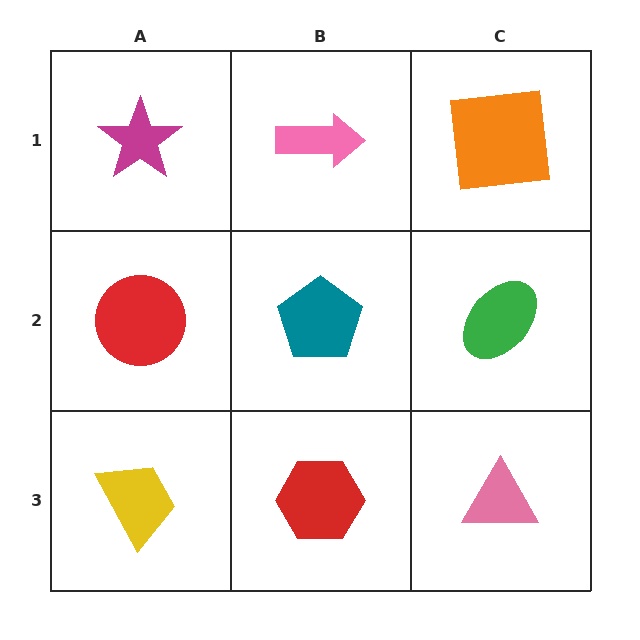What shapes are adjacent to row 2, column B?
A pink arrow (row 1, column B), a red hexagon (row 3, column B), a red circle (row 2, column A), a green ellipse (row 2, column C).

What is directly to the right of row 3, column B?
A pink triangle.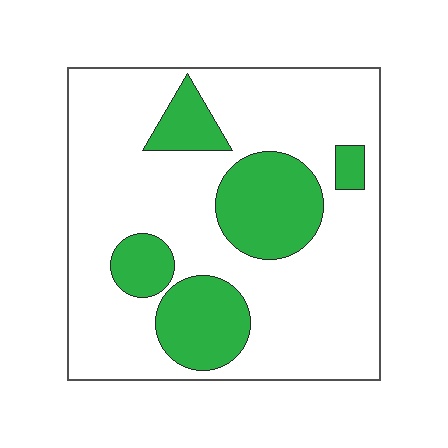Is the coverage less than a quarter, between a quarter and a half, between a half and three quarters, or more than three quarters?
Between a quarter and a half.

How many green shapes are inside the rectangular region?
5.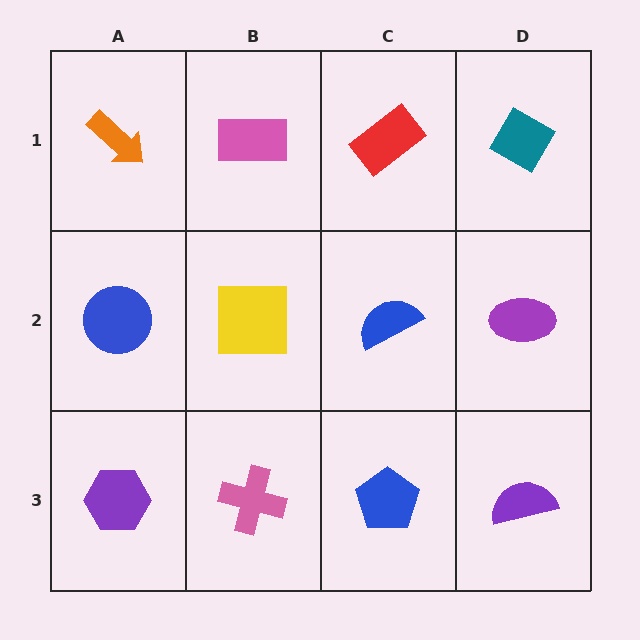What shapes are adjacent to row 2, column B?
A pink rectangle (row 1, column B), a pink cross (row 3, column B), a blue circle (row 2, column A), a blue semicircle (row 2, column C).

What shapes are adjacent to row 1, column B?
A yellow square (row 2, column B), an orange arrow (row 1, column A), a red rectangle (row 1, column C).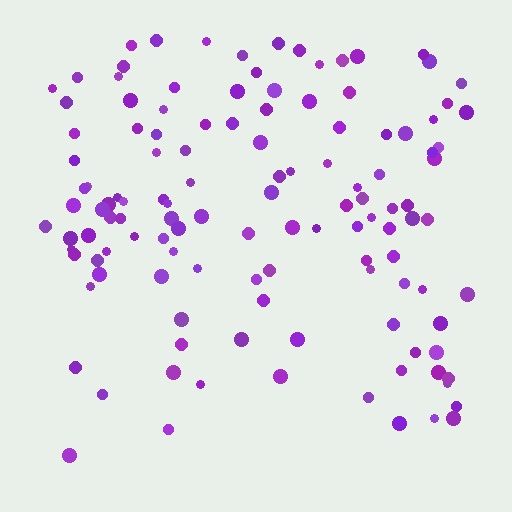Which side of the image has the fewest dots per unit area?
The bottom.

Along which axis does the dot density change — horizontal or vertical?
Vertical.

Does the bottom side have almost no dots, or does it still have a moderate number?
Still a moderate number, just noticeably fewer than the top.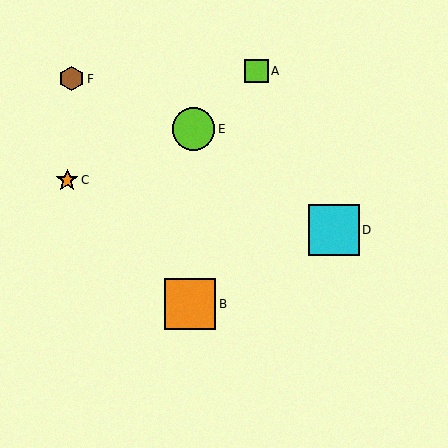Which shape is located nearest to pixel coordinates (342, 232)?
The cyan square (labeled D) at (334, 230) is nearest to that location.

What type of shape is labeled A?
Shape A is a lime square.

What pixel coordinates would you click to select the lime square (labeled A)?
Click at (256, 71) to select the lime square A.